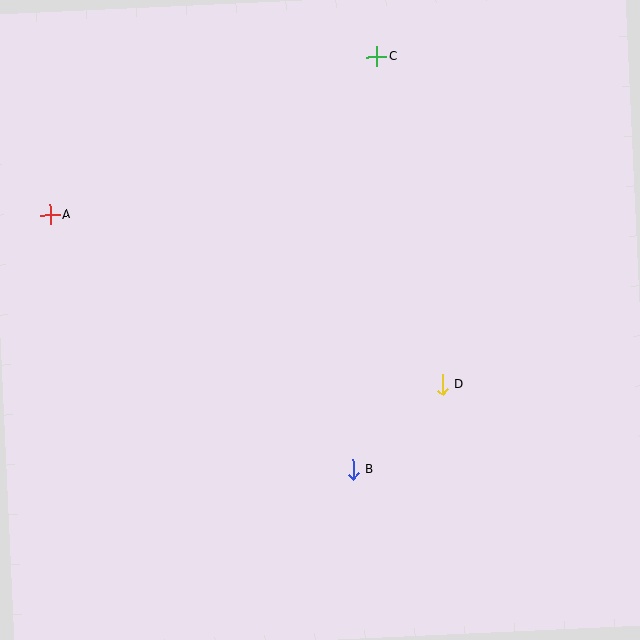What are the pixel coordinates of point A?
Point A is at (50, 215).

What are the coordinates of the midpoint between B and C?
The midpoint between B and C is at (365, 263).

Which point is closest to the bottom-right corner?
Point D is closest to the bottom-right corner.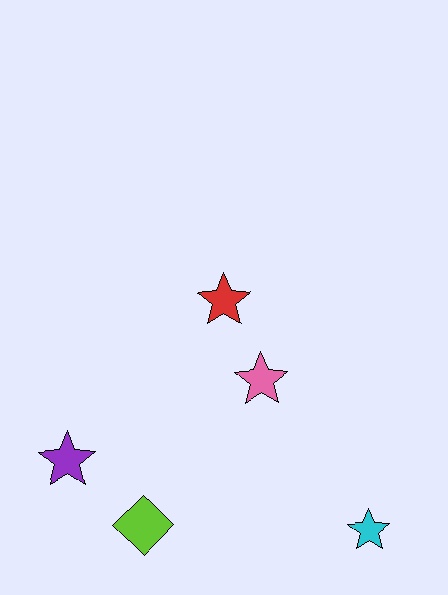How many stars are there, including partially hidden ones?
There are 4 stars.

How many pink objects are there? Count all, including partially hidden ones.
There is 1 pink object.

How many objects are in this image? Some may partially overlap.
There are 5 objects.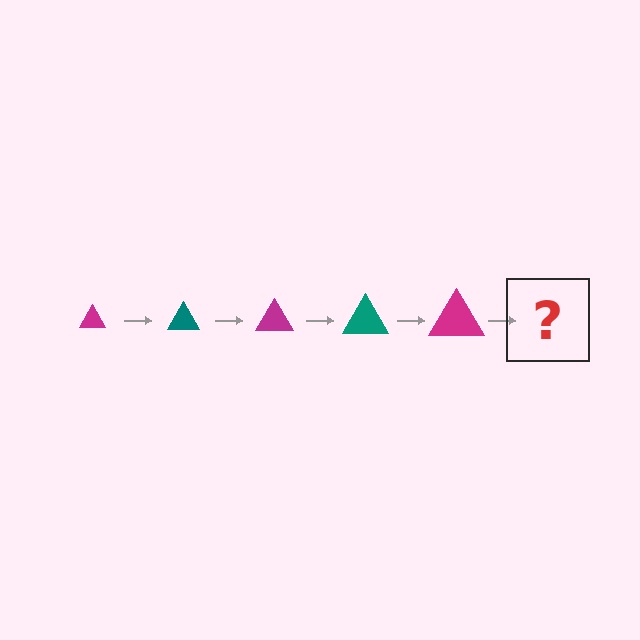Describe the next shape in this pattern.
It should be a teal triangle, larger than the previous one.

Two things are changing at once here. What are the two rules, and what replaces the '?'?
The two rules are that the triangle grows larger each step and the color cycles through magenta and teal. The '?' should be a teal triangle, larger than the previous one.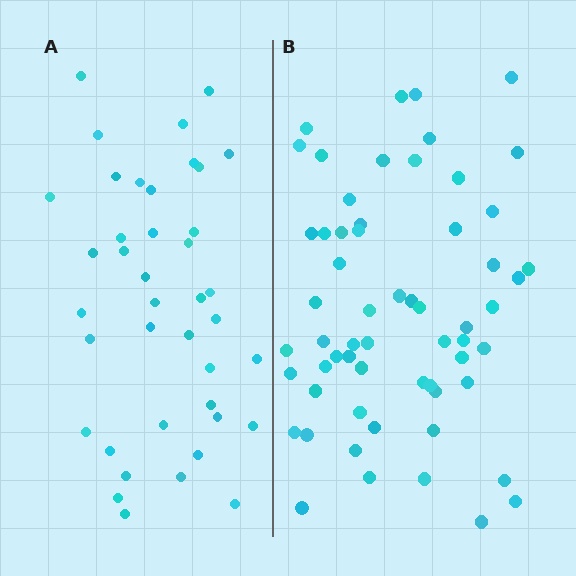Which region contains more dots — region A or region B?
Region B (the right region) has more dots.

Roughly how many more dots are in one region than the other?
Region B has approximately 20 more dots than region A.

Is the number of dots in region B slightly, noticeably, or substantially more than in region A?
Region B has substantially more. The ratio is roughly 1.5 to 1.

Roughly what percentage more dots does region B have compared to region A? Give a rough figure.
About 50% more.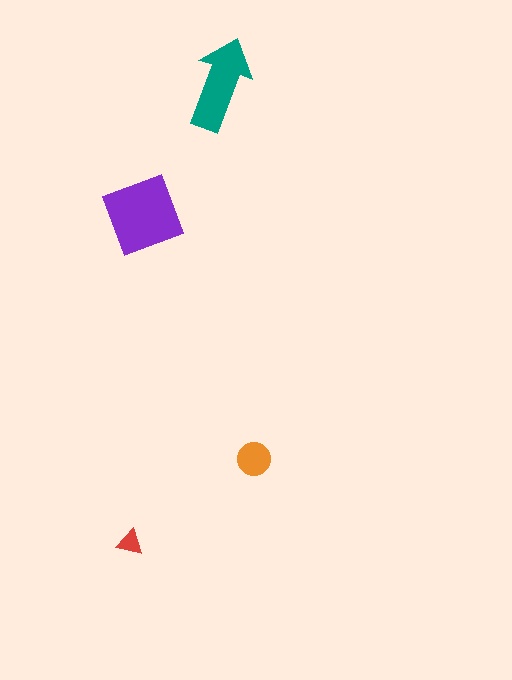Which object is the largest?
The purple diamond.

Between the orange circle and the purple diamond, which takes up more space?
The purple diamond.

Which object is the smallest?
The red triangle.